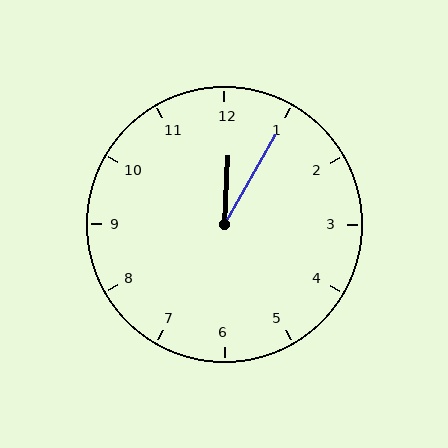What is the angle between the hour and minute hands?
Approximately 28 degrees.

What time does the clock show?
12:05.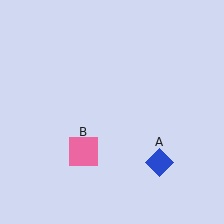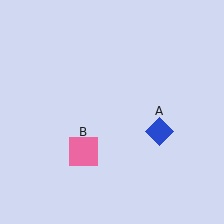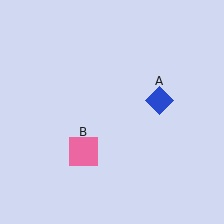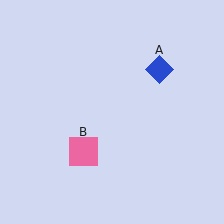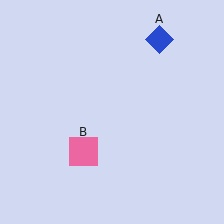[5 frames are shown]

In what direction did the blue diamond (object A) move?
The blue diamond (object A) moved up.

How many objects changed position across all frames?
1 object changed position: blue diamond (object A).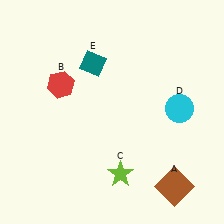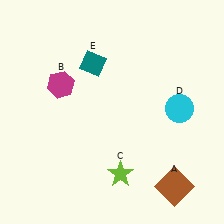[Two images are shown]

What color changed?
The hexagon (B) changed from red in Image 1 to magenta in Image 2.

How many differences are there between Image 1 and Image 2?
There is 1 difference between the two images.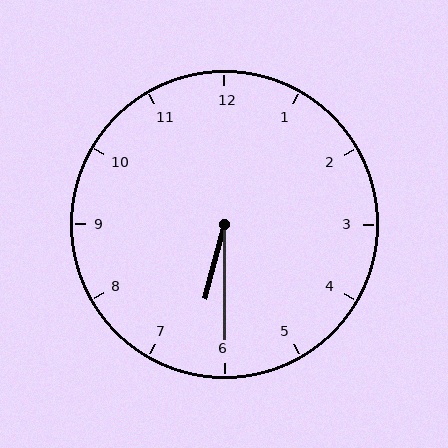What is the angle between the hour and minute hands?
Approximately 15 degrees.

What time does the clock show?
6:30.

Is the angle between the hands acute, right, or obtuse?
It is acute.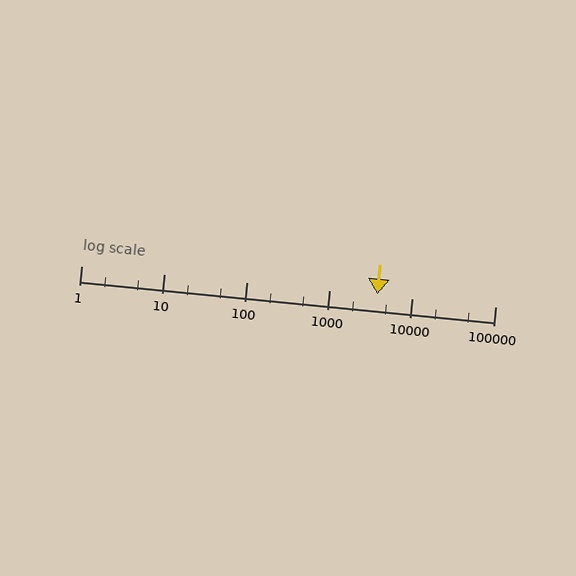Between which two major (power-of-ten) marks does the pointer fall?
The pointer is between 1000 and 10000.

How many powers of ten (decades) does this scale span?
The scale spans 5 decades, from 1 to 100000.